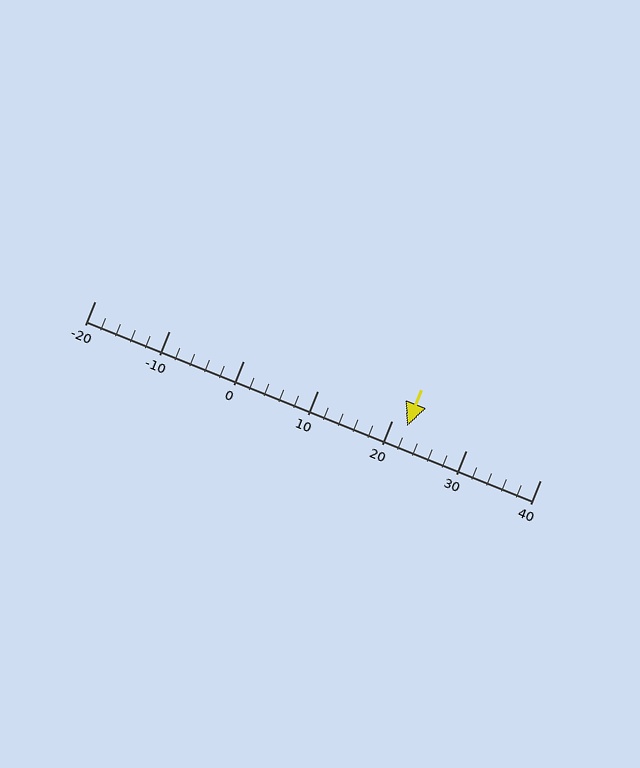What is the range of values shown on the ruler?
The ruler shows values from -20 to 40.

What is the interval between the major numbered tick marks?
The major tick marks are spaced 10 units apart.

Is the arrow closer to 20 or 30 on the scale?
The arrow is closer to 20.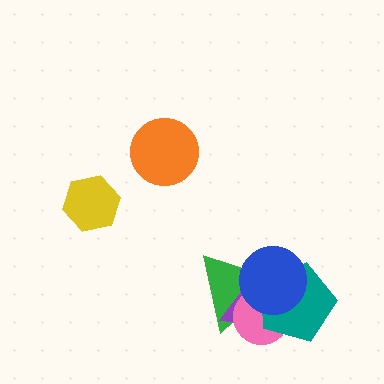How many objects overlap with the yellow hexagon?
0 objects overlap with the yellow hexagon.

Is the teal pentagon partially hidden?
Yes, it is partially covered by another shape.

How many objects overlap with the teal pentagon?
4 objects overlap with the teal pentagon.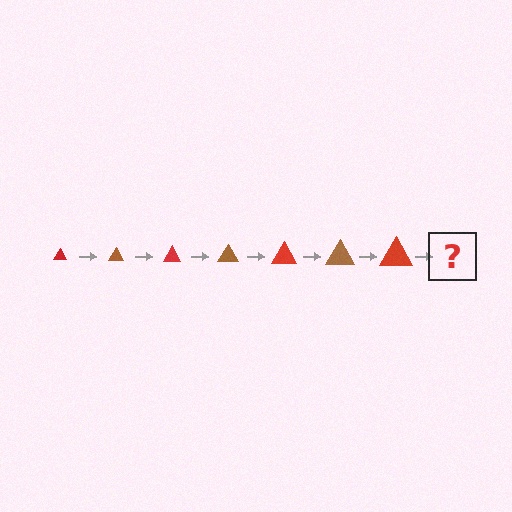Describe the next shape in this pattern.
It should be a brown triangle, larger than the previous one.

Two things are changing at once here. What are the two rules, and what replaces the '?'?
The two rules are that the triangle grows larger each step and the color cycles through red and brown. The '?' should be a brown triangle, larger than the previous one.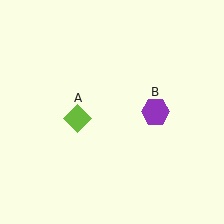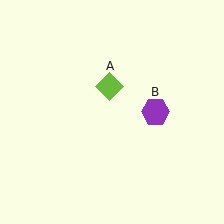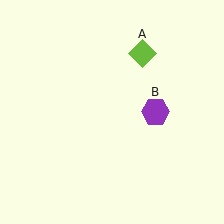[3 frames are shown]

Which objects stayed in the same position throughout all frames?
Purple hexagon (object B) remained stationary.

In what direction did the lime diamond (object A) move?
The lime diamond (object A) moved up and to the right.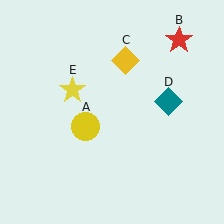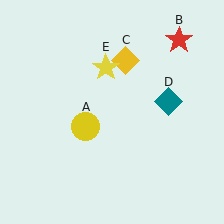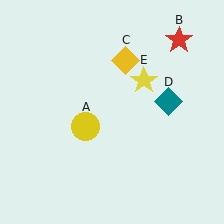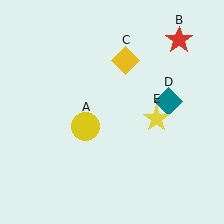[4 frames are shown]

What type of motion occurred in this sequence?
The yellow star (object E) rotated clockwise around the center of the scene.